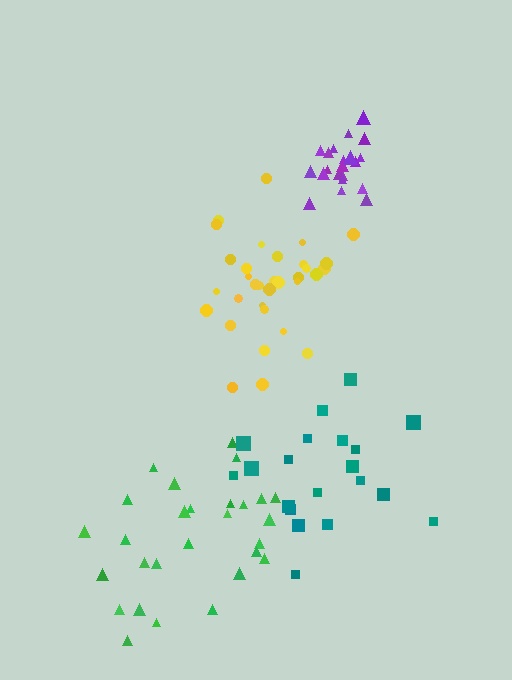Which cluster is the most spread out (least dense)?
Teal.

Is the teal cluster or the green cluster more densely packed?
Green.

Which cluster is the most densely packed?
Purple.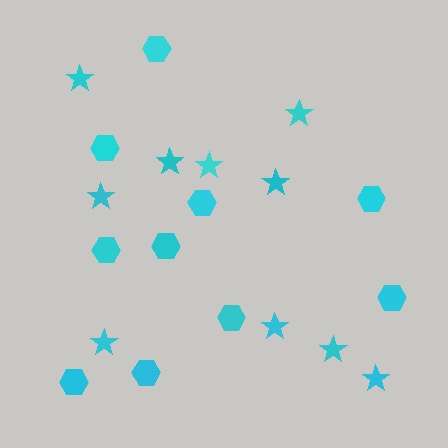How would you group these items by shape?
There are 2 groups: one group of hexagons (10) and one group of stars (10).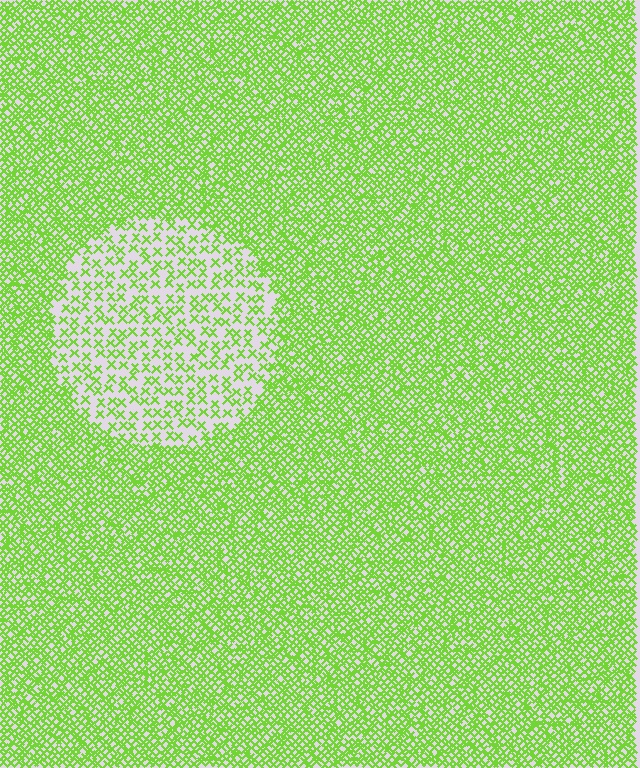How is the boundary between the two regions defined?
The boundary is defined by a change in element density (approximately 2.5x ratio). All elements are the same color, size, and shape.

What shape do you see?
I see a circle.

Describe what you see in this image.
The image contains small lime elements arranged at two different densities. A circle-shaped region is visible where the elements are less densely packed than the surrounding area.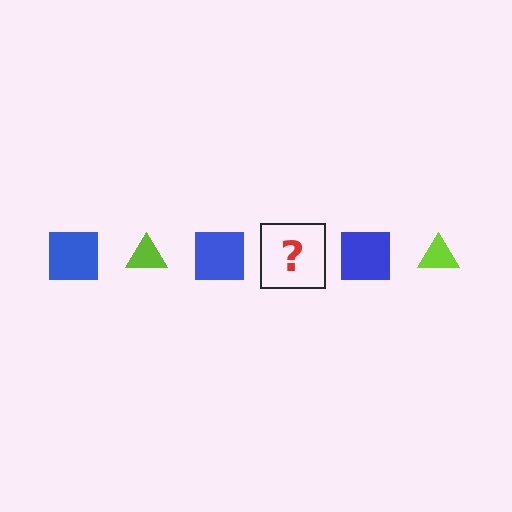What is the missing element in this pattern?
The missing element is a lime triangle.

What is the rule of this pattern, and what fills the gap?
The rule is that the pattern alternates between blue square and lime triangle. The gap should be filled with a lime triangle.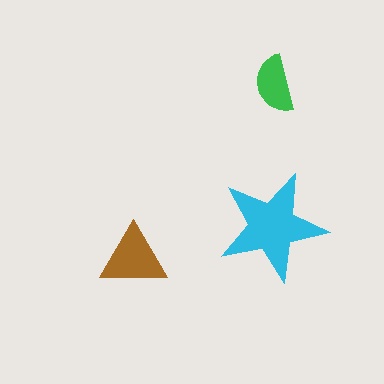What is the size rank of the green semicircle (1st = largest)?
3rd.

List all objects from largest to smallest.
The cyan star, the brown triangle, the green semicircle.